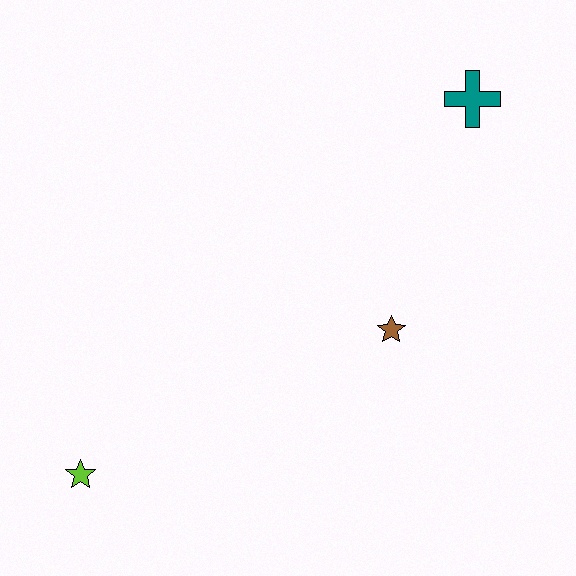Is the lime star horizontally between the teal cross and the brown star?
No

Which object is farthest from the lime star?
The teal cross is farthest from the lime star.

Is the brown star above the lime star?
Yes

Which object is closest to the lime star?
The brown star is closest to the lime star.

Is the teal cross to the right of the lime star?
Yes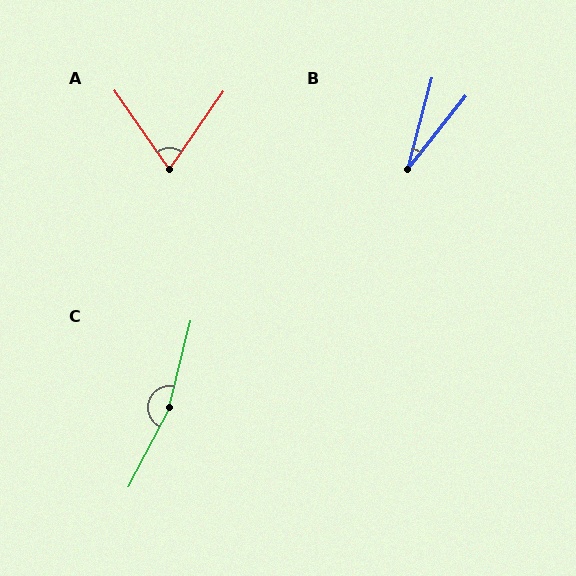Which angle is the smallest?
B, at approximately 24 degrees.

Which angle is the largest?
C, at approximately 166 degrees.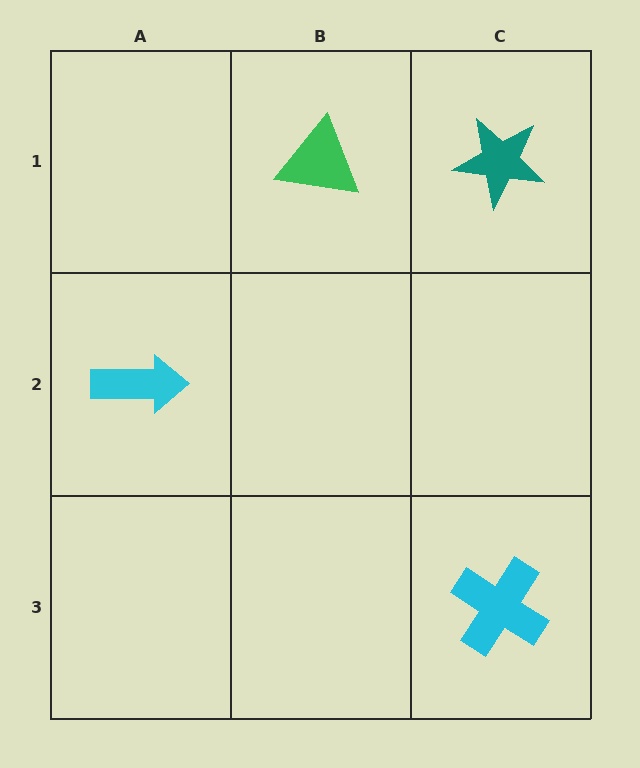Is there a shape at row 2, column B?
No, that cell is empty.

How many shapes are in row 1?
2 shapes.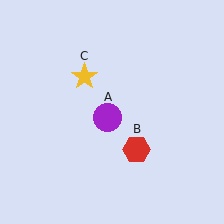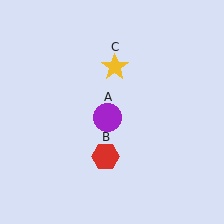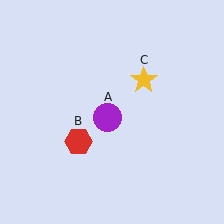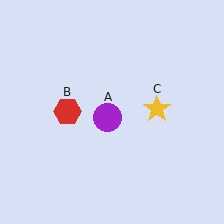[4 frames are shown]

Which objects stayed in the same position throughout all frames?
Purple circle (object A) remained stationary.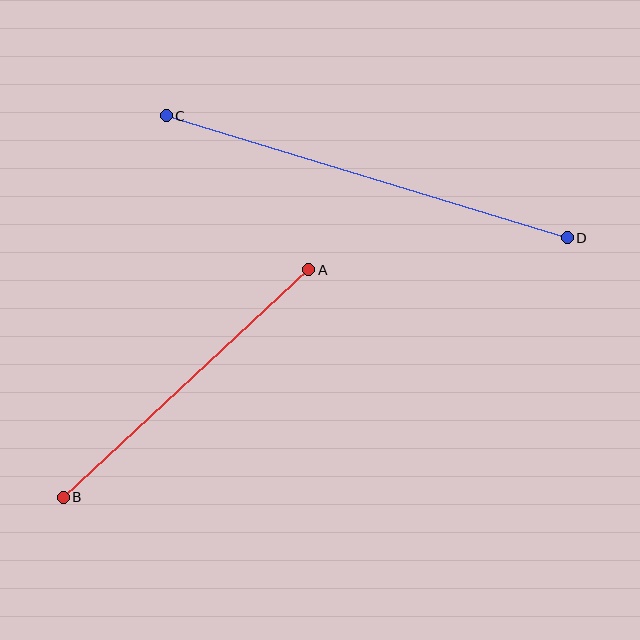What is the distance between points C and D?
The distance is approximately 419 pixels.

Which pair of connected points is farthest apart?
Points C and D are farthest apart.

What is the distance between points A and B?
The distance is approximately 335 pixels.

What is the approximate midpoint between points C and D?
The midpoint is at approximately (367, 177) pixels.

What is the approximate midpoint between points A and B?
The midpoint is at approximately (186, 384) pixels.